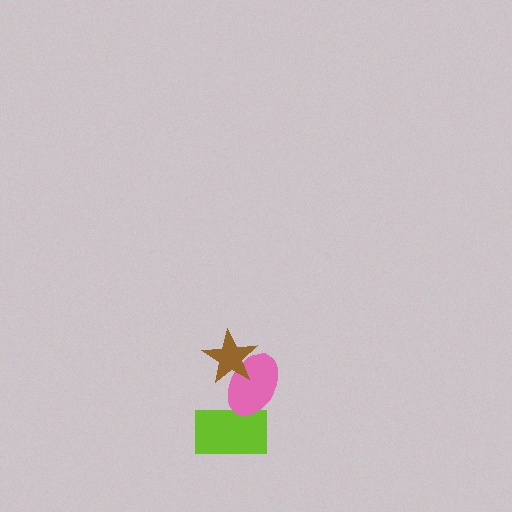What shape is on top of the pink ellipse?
The brown star is on top of the pink ellipse.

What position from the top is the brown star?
The brown star is 1st from the top.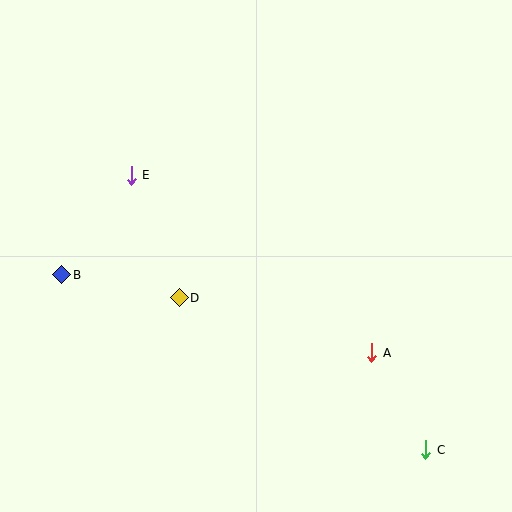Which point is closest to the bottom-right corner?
Point C is closest to the bottom-right corner.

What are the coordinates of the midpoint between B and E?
The midpoint between B and E is at (97, 225).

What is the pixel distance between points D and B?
The distance between D and B is 119 pixels.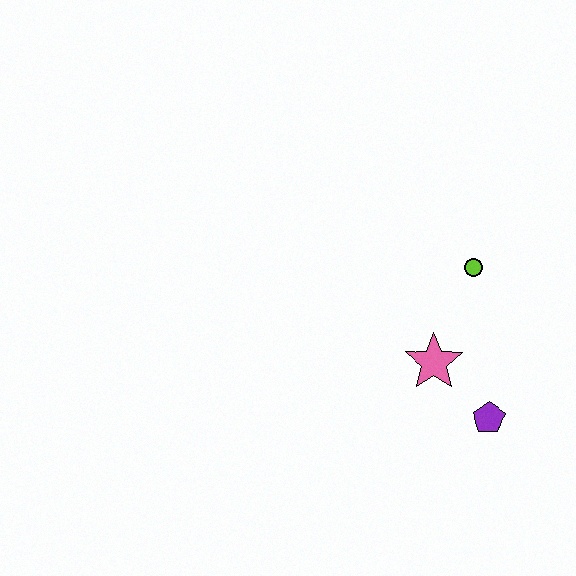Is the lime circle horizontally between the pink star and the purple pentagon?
Yes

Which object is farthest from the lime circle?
The purple pentagon is farthest from the lime circle.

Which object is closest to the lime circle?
The pink star is closest to the lime circle.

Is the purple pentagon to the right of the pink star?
Yes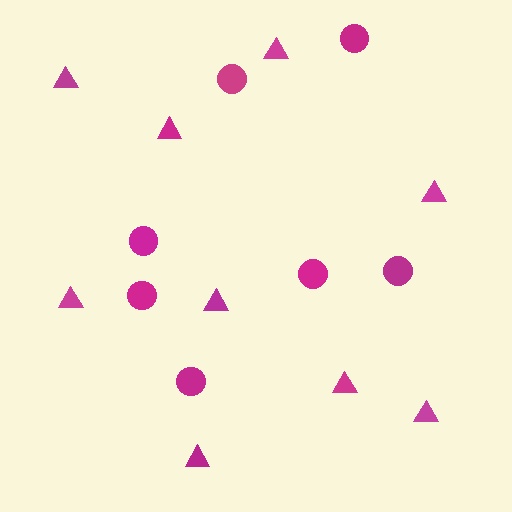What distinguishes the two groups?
There are 2 groups: one group of triangles (9) and one group of circles (7).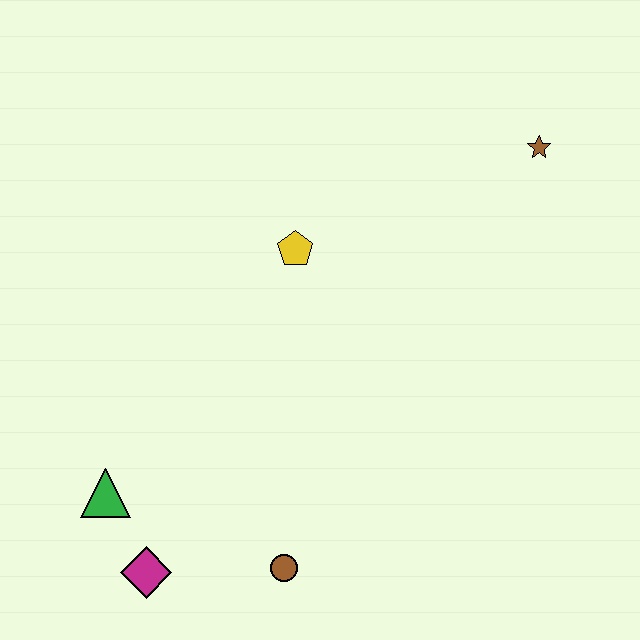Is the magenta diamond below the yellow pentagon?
Yes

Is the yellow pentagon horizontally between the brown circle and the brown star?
Yes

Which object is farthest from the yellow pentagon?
The magenta diamond is farthest from the yellow pentagon.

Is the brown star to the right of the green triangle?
Yes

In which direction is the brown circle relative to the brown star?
The brown circle is below the brown star.